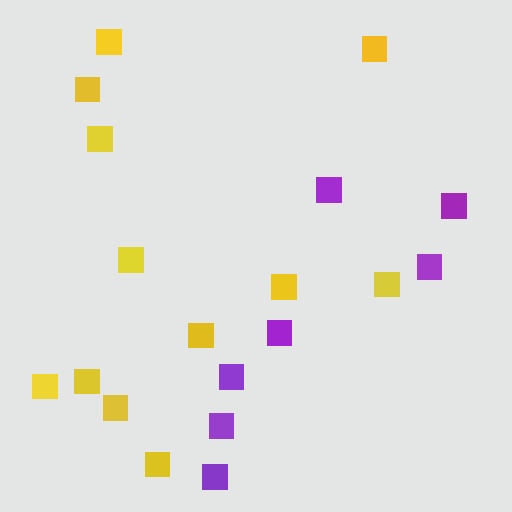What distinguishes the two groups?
There are 2 groups: one group of yellow squares (12) and one group of purple squares (7).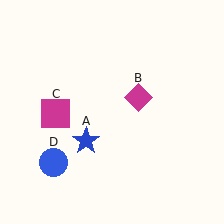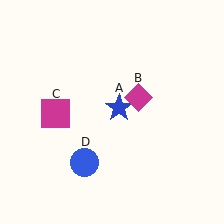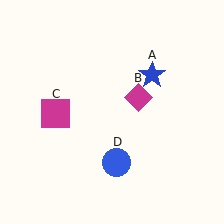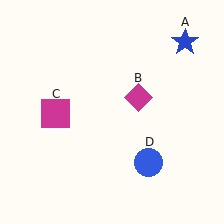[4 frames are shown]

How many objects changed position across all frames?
2 objects changed position: blue star (object A), blue circle (object D).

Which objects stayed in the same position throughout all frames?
Magenta diamond (object B) and magenta square (object C) remained stationary.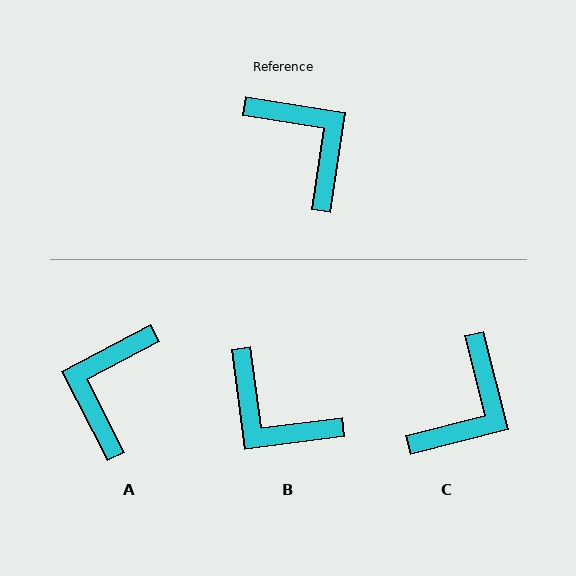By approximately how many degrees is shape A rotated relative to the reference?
Approximately 126 degrees counter-clockwise.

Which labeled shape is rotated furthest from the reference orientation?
B, about 163 degrees away.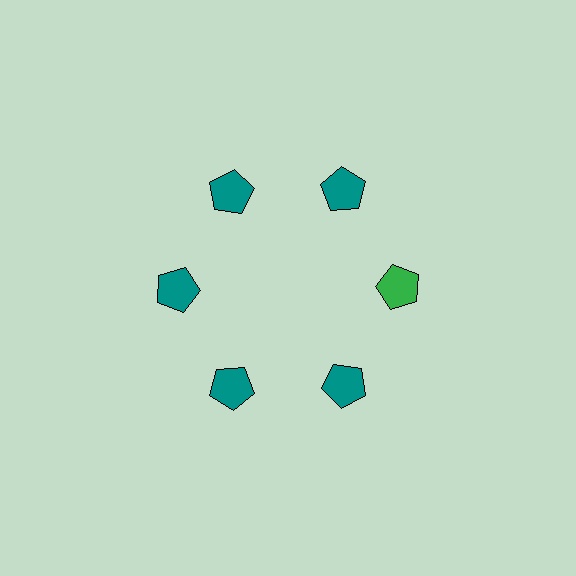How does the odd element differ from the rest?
It has a different color: green instead of teal.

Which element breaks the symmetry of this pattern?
The green pentagon at roughly the 3 o'clock position breaks the symmetry. All other shapes are teal pentagons.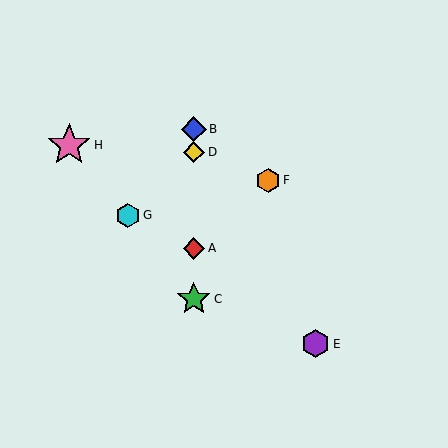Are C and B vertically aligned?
Yes, both are at x≈194.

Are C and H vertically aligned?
No, C is at x≈194 and H is at x≈69.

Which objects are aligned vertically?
Objects A, B, C, D are aligned vertically.